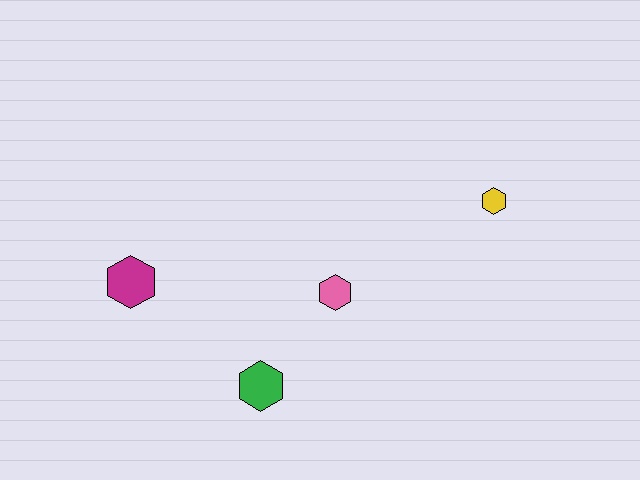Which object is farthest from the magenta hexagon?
The yellow hexagon is farthest from the magenta hexagon.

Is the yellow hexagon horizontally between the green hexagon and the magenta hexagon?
No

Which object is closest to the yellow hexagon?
The pink hexagon is closest to the yellow hexagon.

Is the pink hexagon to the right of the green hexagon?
Yes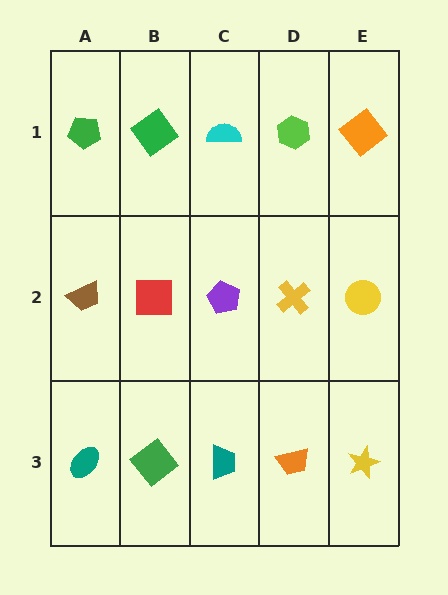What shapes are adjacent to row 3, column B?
A red square (row 2, column B), a teal ellipse (row 3, column A), a teal trapezoid (row 3, column C).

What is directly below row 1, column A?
A brown trapezoid.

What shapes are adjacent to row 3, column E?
A yellow circle (row 2, column E), an orange trapezoid (row 3, column D).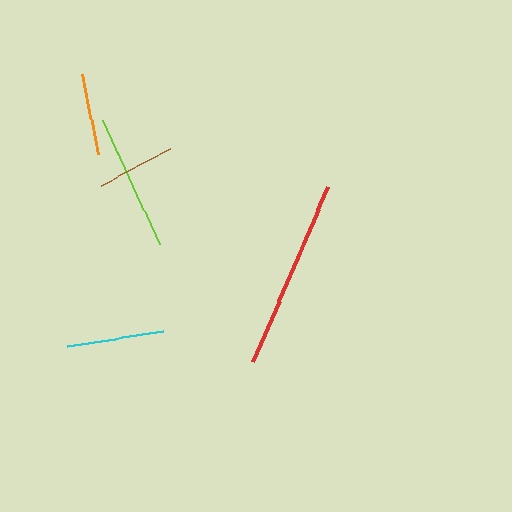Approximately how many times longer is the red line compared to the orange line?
The red line is approximately 2.3 times the length of the orange line.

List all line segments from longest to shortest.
From longest to shortest: red, lime, cyan, orange, brown.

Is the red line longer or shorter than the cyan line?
The red line is longer than the cyan line.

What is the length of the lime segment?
The lime segment is approximately 137 pixels long.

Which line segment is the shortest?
The brown line is the shortest at approximately 78 pixels.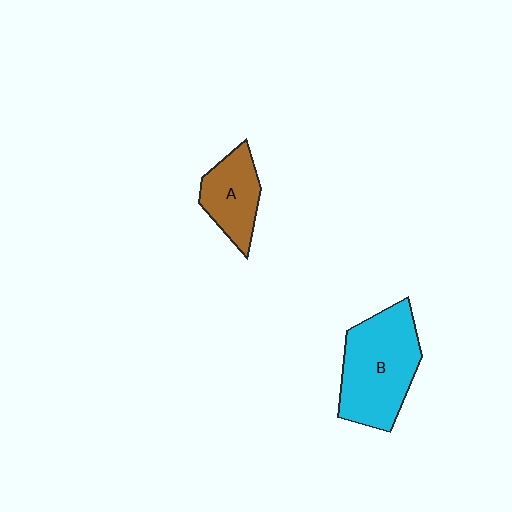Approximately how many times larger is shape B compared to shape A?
Approximately 1.8 times.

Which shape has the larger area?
Shape B (cyan).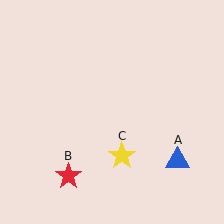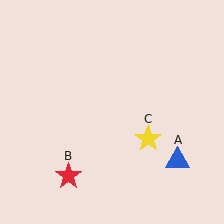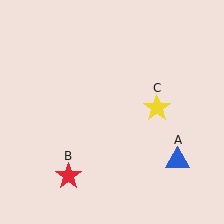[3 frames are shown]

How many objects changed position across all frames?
1 object changed position: yellow star (object C).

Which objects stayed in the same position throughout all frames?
Blue triangle (object A) and red star (object B) remained stationary.